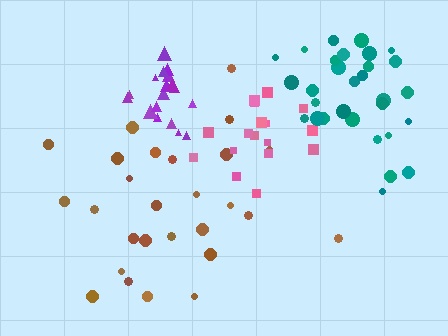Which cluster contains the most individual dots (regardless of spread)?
Teal (30).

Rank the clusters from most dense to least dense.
purple, teal, pink, brown.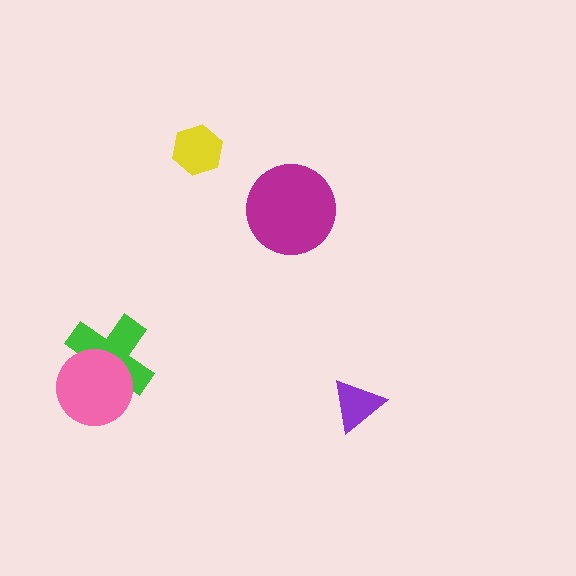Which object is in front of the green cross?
The pink circle is in front of the green cross.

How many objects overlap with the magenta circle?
0 objects overlap with the magenta circle.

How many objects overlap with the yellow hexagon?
0 objects overlap with the yellow hexagon.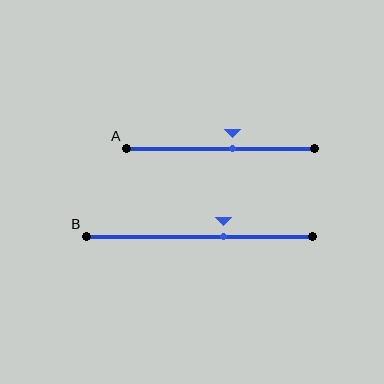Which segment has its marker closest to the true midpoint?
Segment A has its marker closest to the true midpoint.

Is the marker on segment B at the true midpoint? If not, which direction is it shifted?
No, the marker on segment B is shifted to the right by about 11% of the segment length.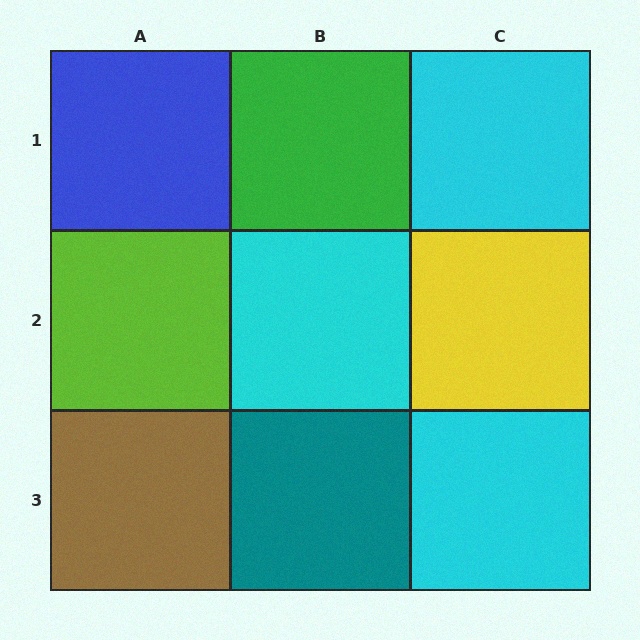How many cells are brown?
1 cell is brown.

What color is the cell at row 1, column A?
Blue.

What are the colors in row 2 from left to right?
Lime, cyan, yellow.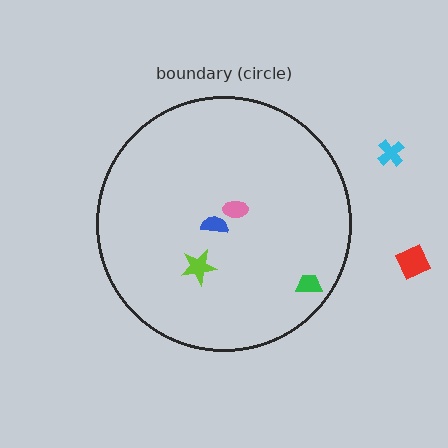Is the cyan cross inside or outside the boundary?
Outside.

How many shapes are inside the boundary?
4 inside, 2 outside.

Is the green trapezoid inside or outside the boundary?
Inside.